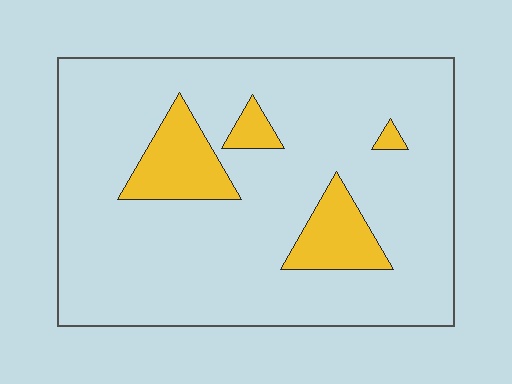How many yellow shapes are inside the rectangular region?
4.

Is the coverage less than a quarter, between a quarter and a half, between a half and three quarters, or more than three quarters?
Less than a quarter.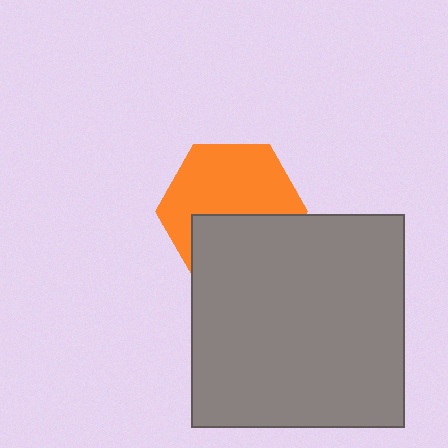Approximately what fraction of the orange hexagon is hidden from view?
Roughly 40% of the orange hexagon is hidden behind the gray square.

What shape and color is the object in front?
The object in front is a gray square.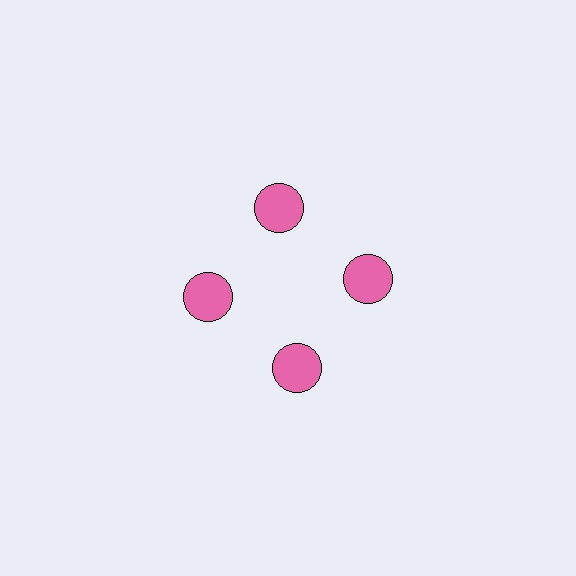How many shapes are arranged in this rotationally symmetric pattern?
There are 4 shapes, arranged in 4 groups of 1.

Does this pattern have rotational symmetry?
Yes, this pattern has 4-fold rotational symmetry. It looks the same after rotating 90 degrees around the center.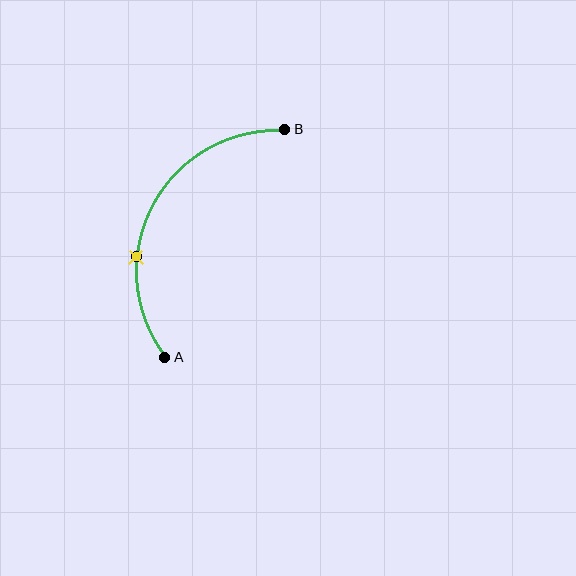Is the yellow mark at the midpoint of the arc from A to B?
No. The yellow mark lies on the arc but is closer to endpoint A. The arc midpoint would be at the point on the curve equidistant along the arc from both A and B.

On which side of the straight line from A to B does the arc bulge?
The arc bulges to the left of the straight line connecting A and B.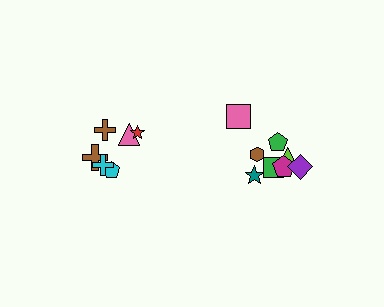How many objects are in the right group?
There are 8 objects.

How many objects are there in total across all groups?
There are 14 objects.